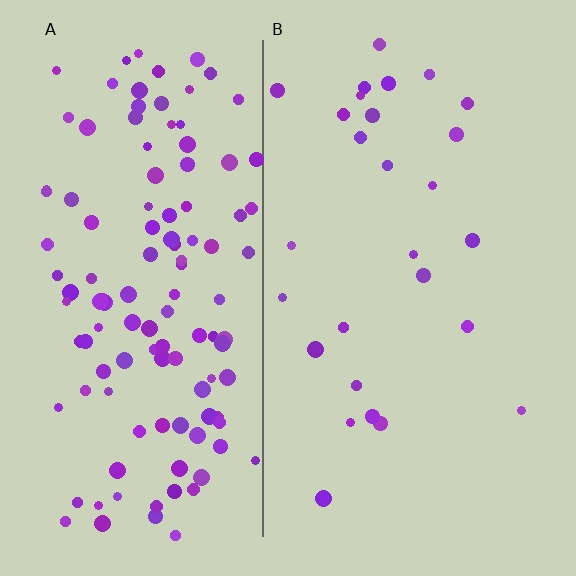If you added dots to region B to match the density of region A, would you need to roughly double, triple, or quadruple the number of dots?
Approximately quadruple.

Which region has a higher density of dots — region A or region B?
A (the left).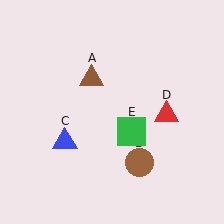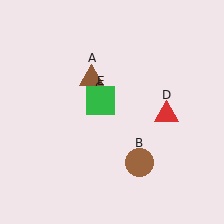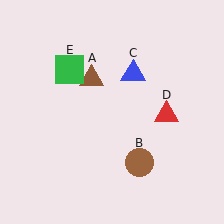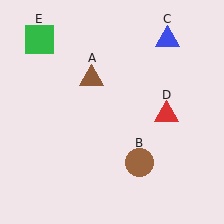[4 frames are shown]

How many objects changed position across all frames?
2 objects changed position: blue triangle (object C), green square (object E).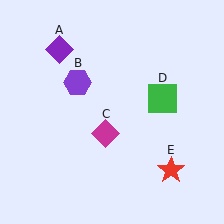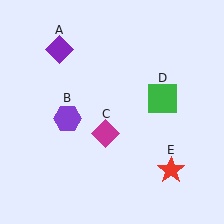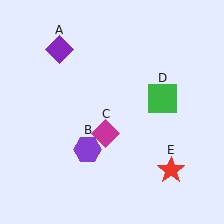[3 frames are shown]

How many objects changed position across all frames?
1 object changed position: purple hexagon (object B).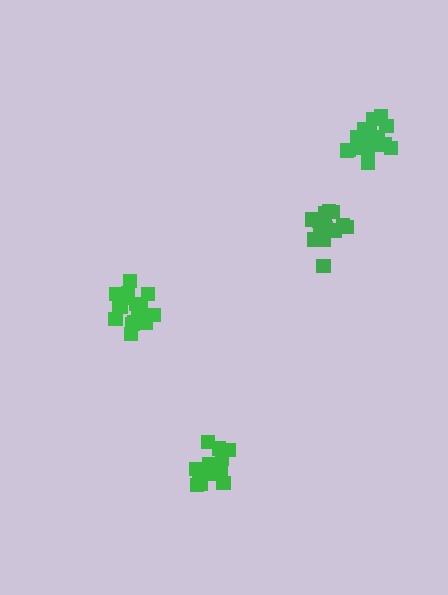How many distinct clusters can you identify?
There are 4 distinct clusters.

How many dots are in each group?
Group 1: 18 dots, Group 2: 16 dots, Group 3: 16 dots, Group 4: 20 dots (70 total).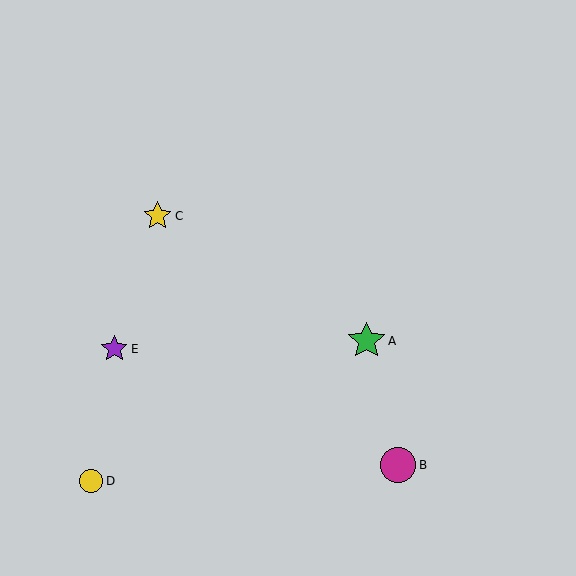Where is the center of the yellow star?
The center of the yellow star is at (158, 216).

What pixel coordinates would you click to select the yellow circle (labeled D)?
Click at (91, 481) to select the yellow circle D.